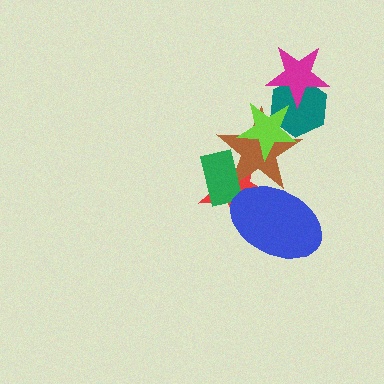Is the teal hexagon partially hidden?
Yes, it is partially covered by another shape.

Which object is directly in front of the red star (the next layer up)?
The brown star is directly in front of the red star.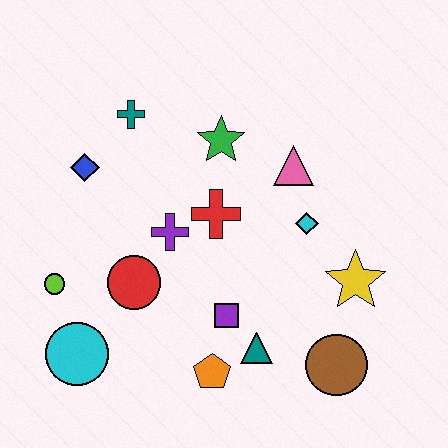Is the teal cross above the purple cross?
Yes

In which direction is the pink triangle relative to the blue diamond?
The pink triangle is to the right of the blue diamond.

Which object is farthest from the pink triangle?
The cyan circle is farthest from the pink triangle.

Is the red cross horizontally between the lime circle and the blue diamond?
No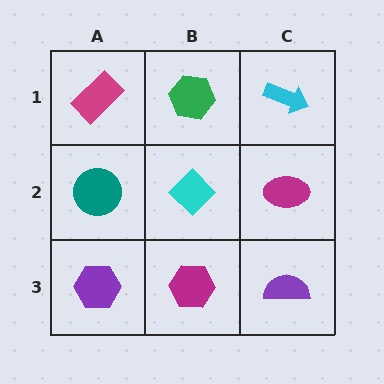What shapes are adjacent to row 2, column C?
A cyan arrow (row 1, column C), a purple semicircle (row 3, column C), a cyan diamond (row 2, column B).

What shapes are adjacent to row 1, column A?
A teal circle (row 2, column A), a green hexagon (row 1, column B).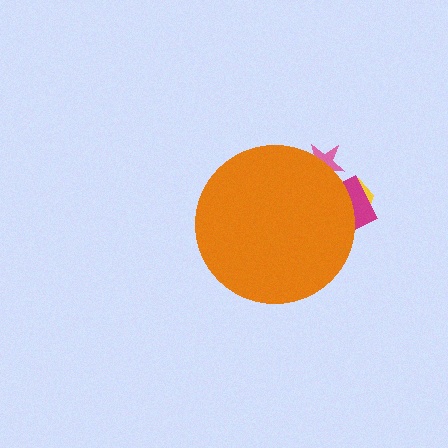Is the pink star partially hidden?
Yes, the pink star is partially hidden behind the orange circle.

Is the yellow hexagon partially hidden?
Yes, the yellow hexagon is partially hidden behind the orange circle.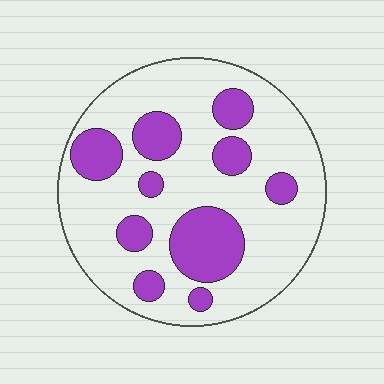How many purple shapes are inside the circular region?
10.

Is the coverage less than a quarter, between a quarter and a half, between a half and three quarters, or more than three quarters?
Between a quarter and a half.